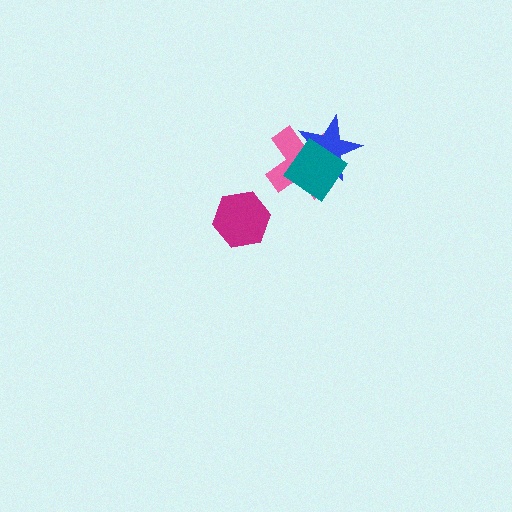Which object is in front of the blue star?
The teal diamond is in front of the blue star.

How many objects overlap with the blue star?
2 objects overlap with the blue star.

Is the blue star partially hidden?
Yes, it is partially covered by another shape.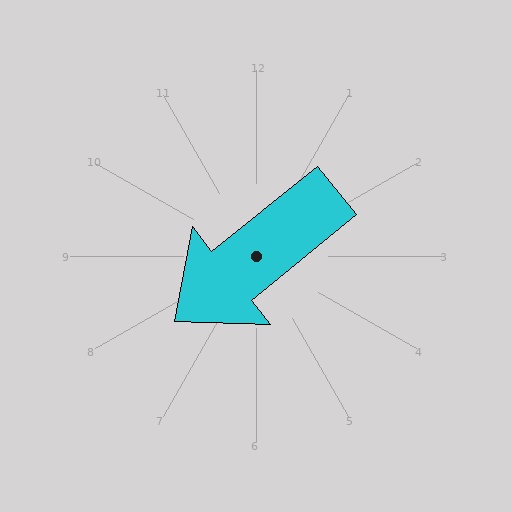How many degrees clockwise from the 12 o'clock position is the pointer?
Approximately 231 degrees.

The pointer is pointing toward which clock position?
Roughly 8 o'clock.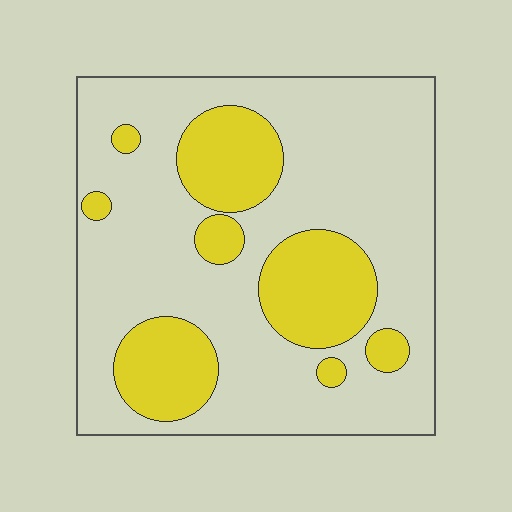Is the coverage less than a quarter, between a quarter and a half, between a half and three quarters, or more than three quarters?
Between a quarter and a half.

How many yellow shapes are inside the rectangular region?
8.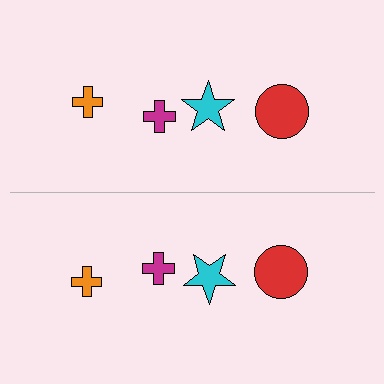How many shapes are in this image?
There are 8 shapes in this image.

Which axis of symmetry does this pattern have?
The pattern has a horizontal axis of symmetry running through the center of the image.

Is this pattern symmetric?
Yes, this pattern has bilateral (reflection) symmetry.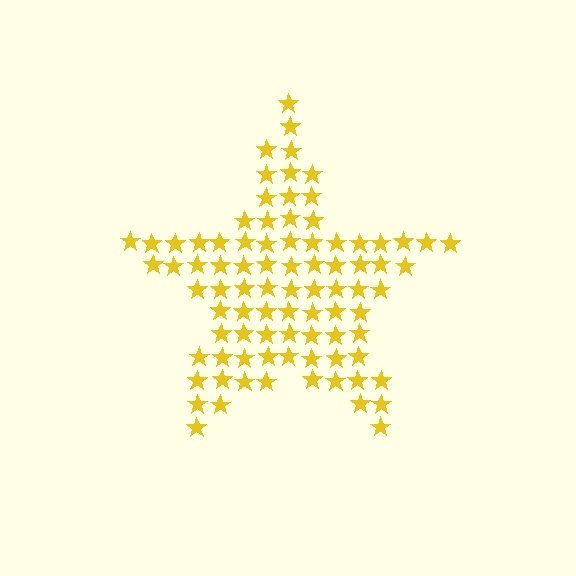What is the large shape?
The large shape is a star.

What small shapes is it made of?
It is made of small stars.